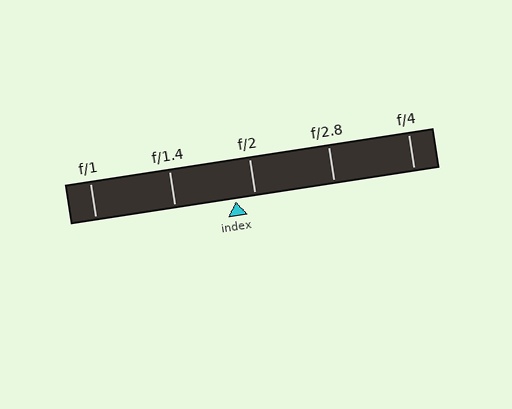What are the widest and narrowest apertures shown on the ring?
The widest aperture shown is f/1 and the narrowest is f/4.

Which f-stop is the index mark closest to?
The index mark is closest to f/2.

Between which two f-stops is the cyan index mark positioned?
The index mark is between f/1.4 and f/2.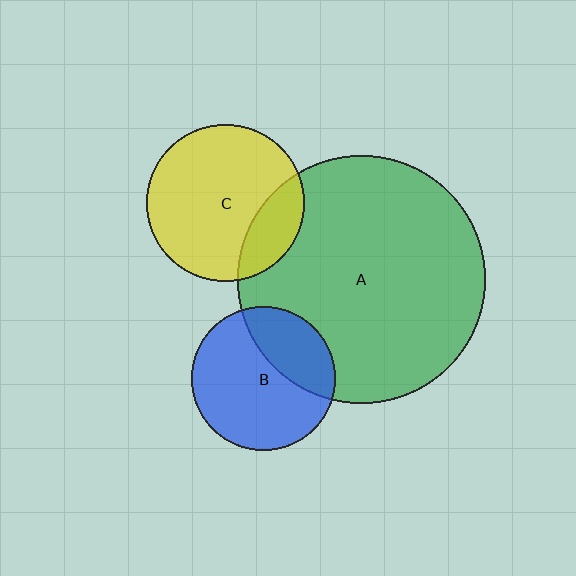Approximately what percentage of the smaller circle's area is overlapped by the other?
Approximately 30%.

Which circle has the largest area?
Circle A (green).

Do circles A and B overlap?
Yes.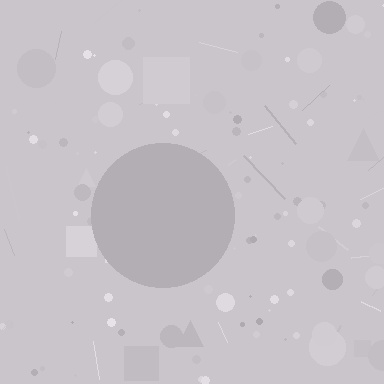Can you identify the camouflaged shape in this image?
The camouflaged shape is a circle.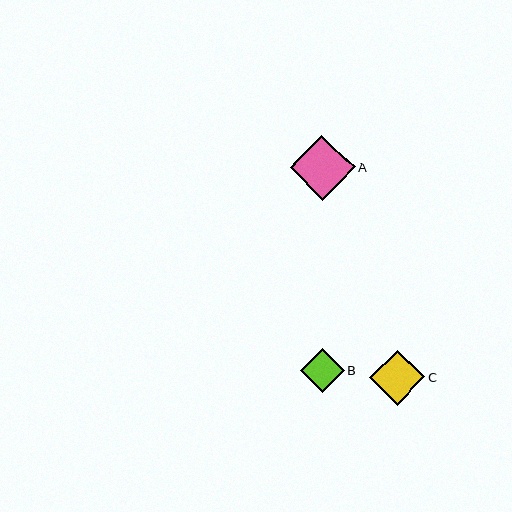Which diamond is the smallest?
Diamond B is the smallest with a size of approximately 43 pixels.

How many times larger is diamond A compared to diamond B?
Diamond A is approximately 1.5 times the size of diamond B.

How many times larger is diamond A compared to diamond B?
Diamond A is approximately 1.5 times the size of diamond B.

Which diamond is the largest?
Diamond A is the largest with a size of approximately 65 pixels.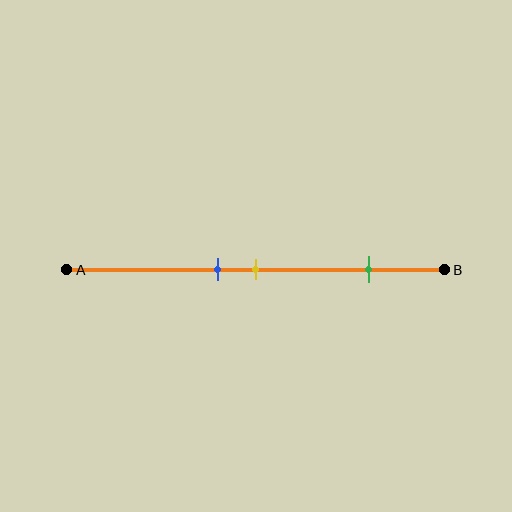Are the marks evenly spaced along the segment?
No, the marks are not evenly spaced.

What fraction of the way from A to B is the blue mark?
The blue mark is approximately 40% (0.4) of the way from A to B.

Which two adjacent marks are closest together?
The blue and yellow marks are the closest adjacent pair.